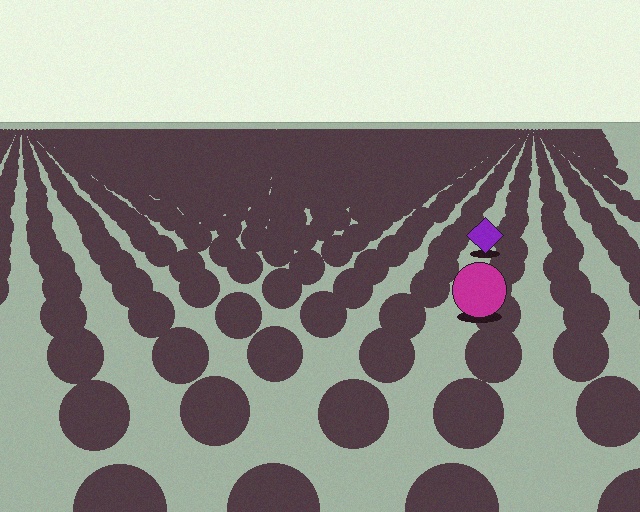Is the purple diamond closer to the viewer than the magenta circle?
No. The magenta circle is closer — you can tell from the texture gradient: the ground texture is coarser near it.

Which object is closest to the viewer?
The magenta circle is closest. The texture marks near it are larger and more spread out.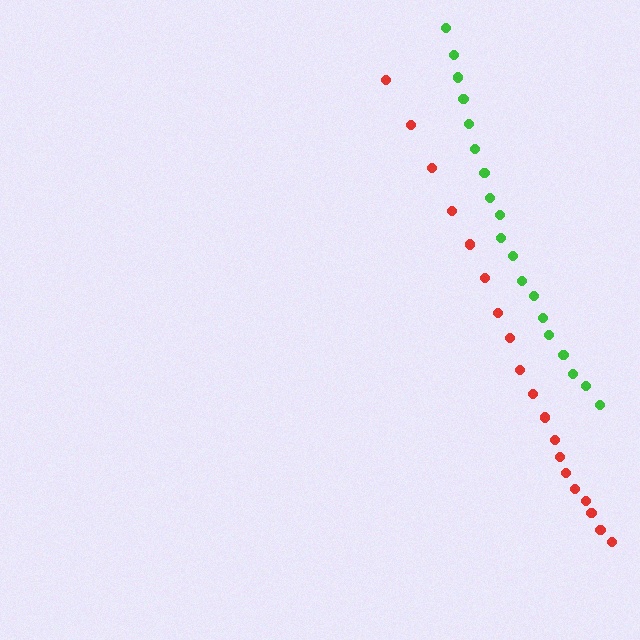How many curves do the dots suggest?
There are 2 distinct paths.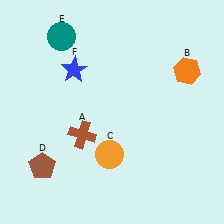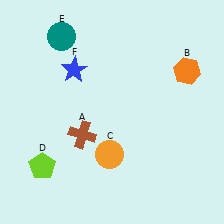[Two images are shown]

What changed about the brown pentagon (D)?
In Image 1, D is brown. In Image 2, it changed to lime.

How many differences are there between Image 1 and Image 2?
There is 1 difference between the two images.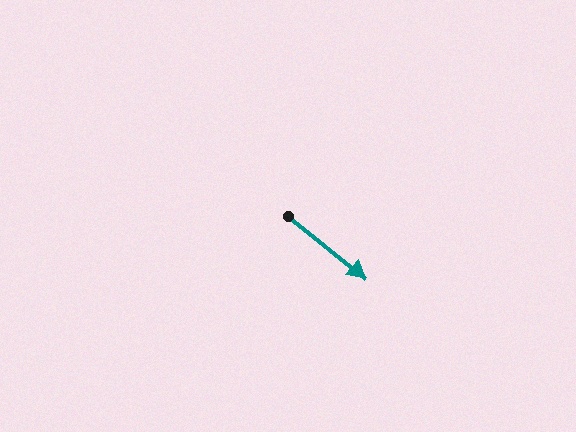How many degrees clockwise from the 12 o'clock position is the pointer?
Approximately 129 degrees.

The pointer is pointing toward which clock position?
Roughly 4 o'clock.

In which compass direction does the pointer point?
Southeast.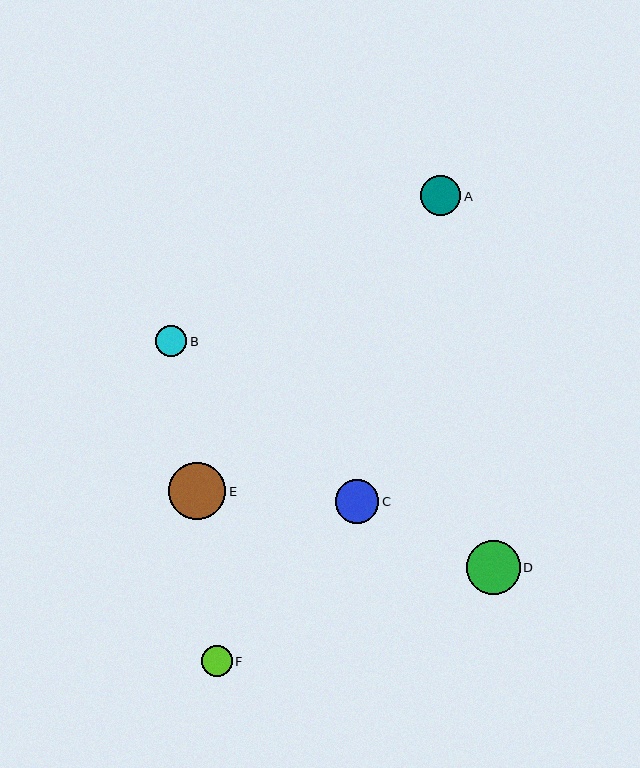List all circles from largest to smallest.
From largest to smallest: E, D, C, A, B, F.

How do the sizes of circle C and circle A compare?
Circle C and circle A are approximately the same size.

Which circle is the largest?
Circle E is the largest with a size of approximately 57 pixels.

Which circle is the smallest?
Circle F is the smallest with a size of approximately 31 pixels.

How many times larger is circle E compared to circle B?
Circle E is approximately 1.8 times the size of circle B.